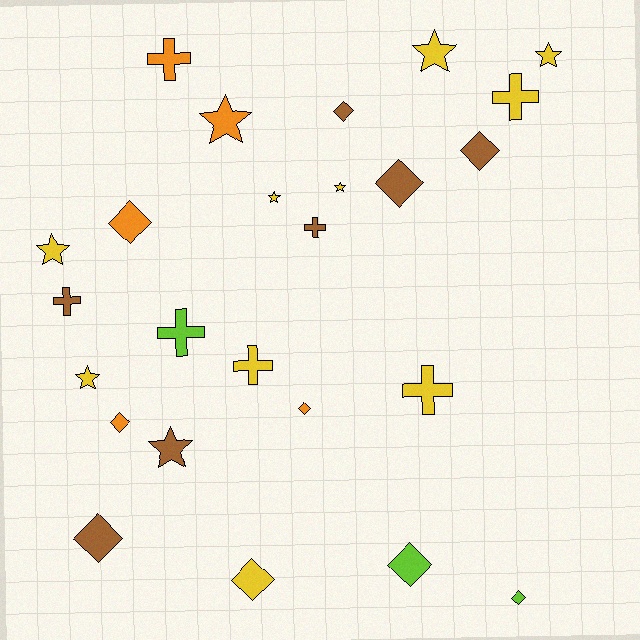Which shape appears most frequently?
Diamond, with 10 objects.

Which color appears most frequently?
Yellow, with 10 objects.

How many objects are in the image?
There are 25 objects.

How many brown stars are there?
There is 1 brown star.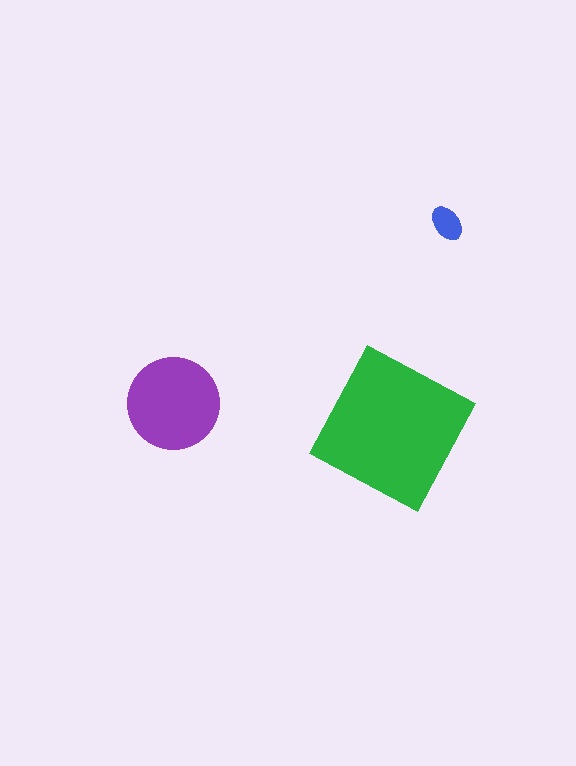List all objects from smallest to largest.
The blue ellipse, the purple circle, the green square.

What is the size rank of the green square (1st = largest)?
1st.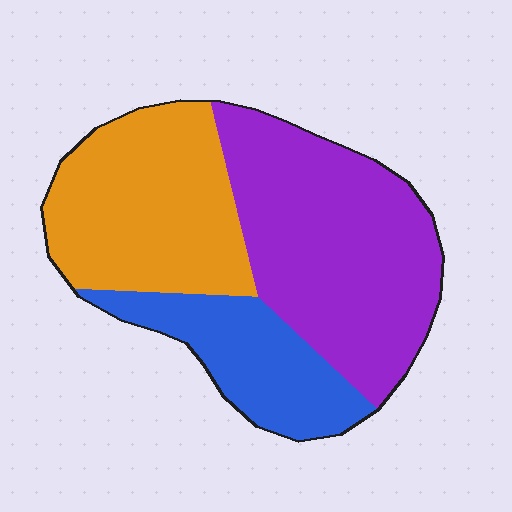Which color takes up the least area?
Blue, at roughly 20%.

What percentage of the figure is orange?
Orange takes up about one third (1/3) of the figure.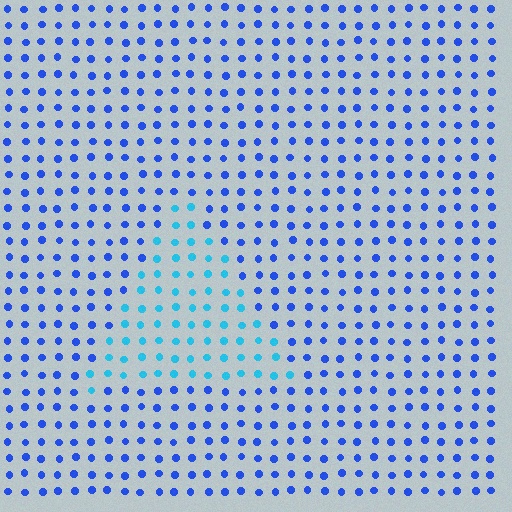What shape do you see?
I see a triangle.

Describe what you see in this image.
The image is filled with small blue elements in a uniform arrangement. A triangle-shaped region is visible where the elements are tinted to a slightly different hue, forming a subtle color boundary.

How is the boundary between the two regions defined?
The boundary is defined purely by a slight shift in hue (about 36 degrees). Spacing, size, and orientation are identical on both sides.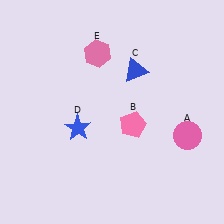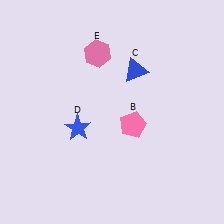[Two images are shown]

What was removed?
The pink circle (A) was removed in Image 2.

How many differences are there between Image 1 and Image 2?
There is 1 difference between the two images.